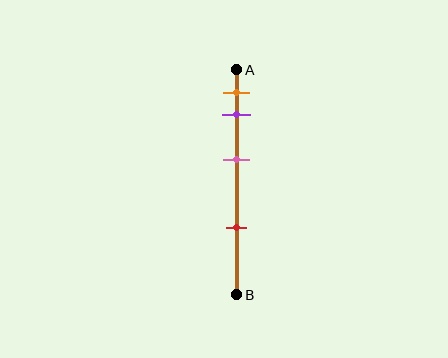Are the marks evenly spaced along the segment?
No, the marks are not evenly spaced.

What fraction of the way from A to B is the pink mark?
The pink mark is approximately 40% (0.4) of the way from A to B.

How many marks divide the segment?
There are 4 marks dividing the segment.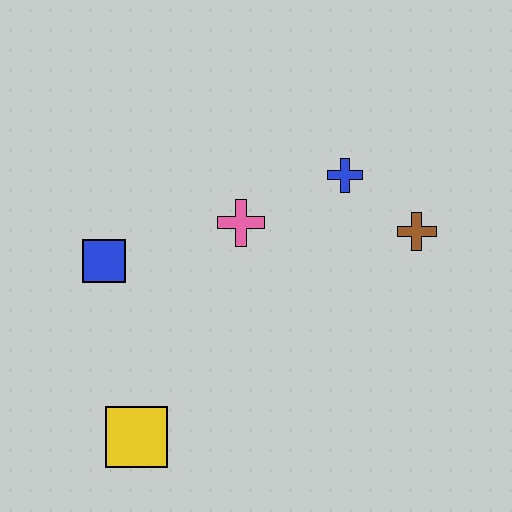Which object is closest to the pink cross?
The blue cross is closest to the pink cross.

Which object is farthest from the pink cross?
The yellow square is farthest from the pink cross.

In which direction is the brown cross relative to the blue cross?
The brown cross is to the right of the blue cross.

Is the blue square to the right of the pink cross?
No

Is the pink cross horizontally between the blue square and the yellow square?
No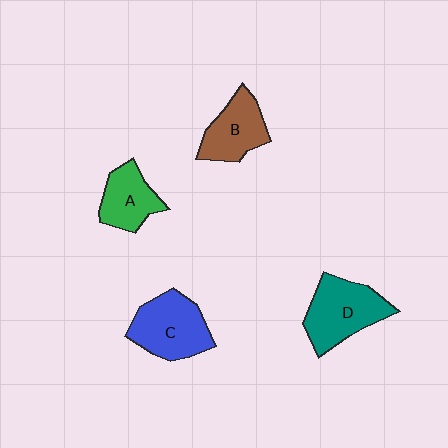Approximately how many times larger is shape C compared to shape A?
Approximately 1.4 times.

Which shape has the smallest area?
Shape A (green).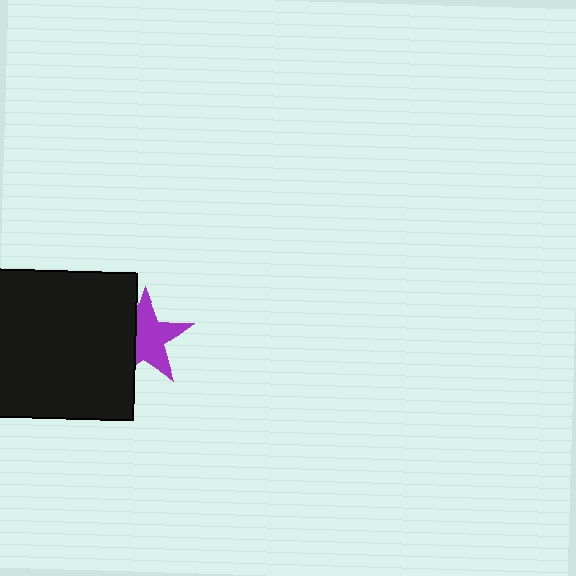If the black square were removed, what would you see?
You would see the complete purple star.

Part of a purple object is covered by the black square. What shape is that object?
It is a star.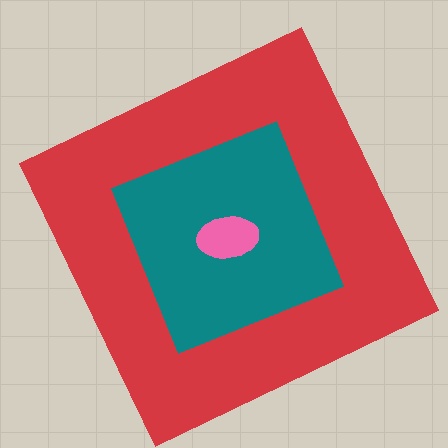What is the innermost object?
The pink ellipse.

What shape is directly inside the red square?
The teal diamond.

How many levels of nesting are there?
3.